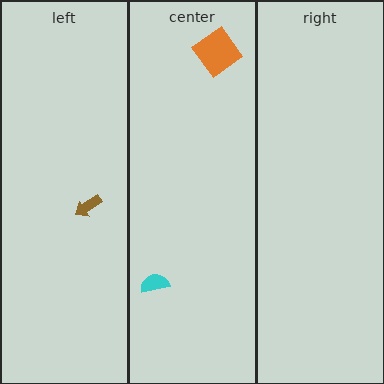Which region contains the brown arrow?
The left region.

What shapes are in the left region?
The brown arrow.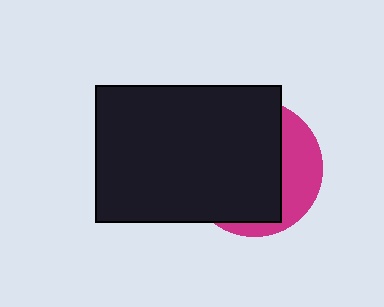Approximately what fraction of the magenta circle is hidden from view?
Roughly 70% of the magenta circle is hidden behind the black rectangle.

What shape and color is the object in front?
The object in front is a black rectangle.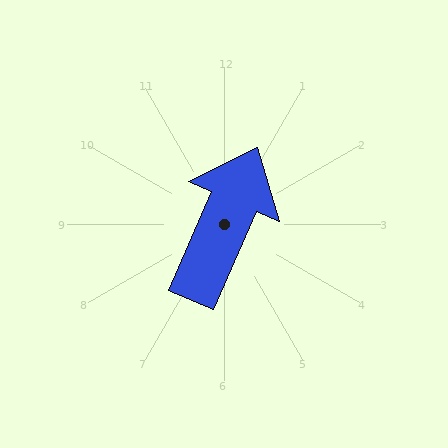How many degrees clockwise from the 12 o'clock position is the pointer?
Approximately 24 degrees.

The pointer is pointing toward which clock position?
Roughly 1 o'clock.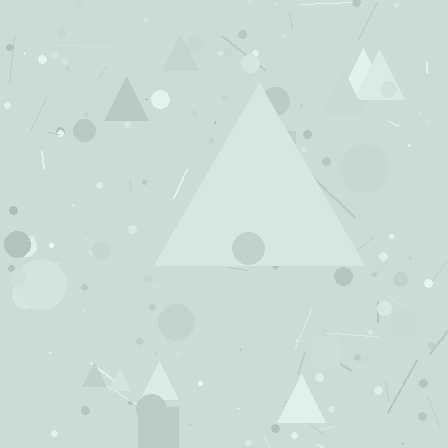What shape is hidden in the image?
A triangle is hidden in the image.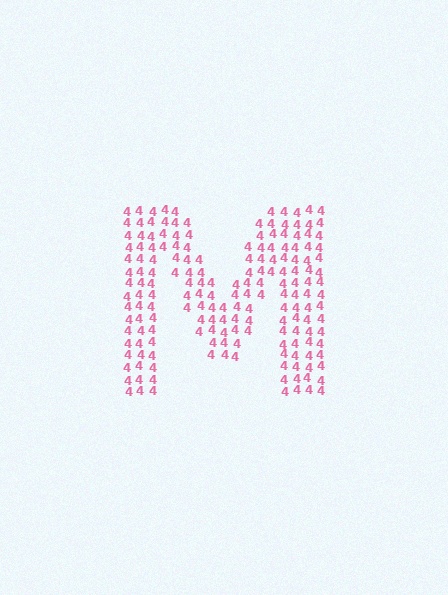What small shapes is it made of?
It is made of small digit 4's.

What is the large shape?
The large shape is the letter M.